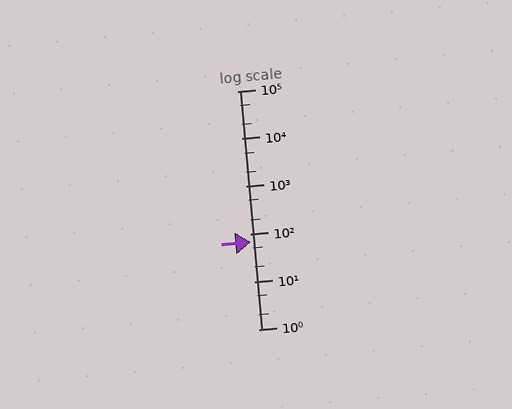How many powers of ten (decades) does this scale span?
The scale spans 5 decades, from 1 to 100000.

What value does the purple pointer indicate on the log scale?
The pointer indicates approximately 67.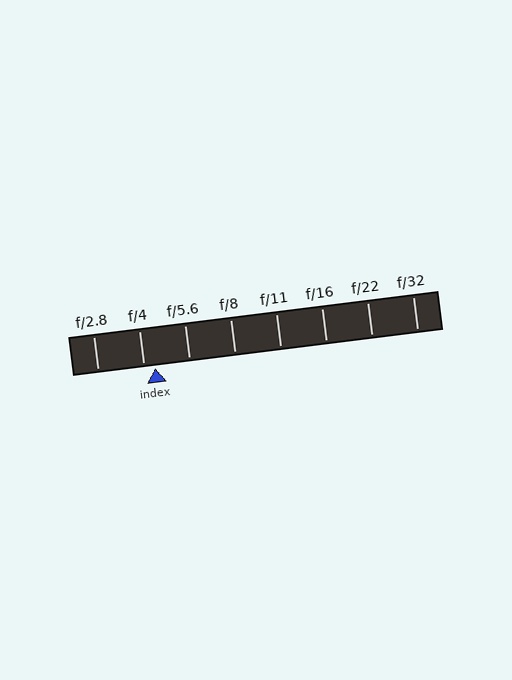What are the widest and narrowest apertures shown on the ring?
The widest aperture shown is f/2.8 and the narrowest is f/32.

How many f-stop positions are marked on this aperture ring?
There are 8 f-stop positions marked.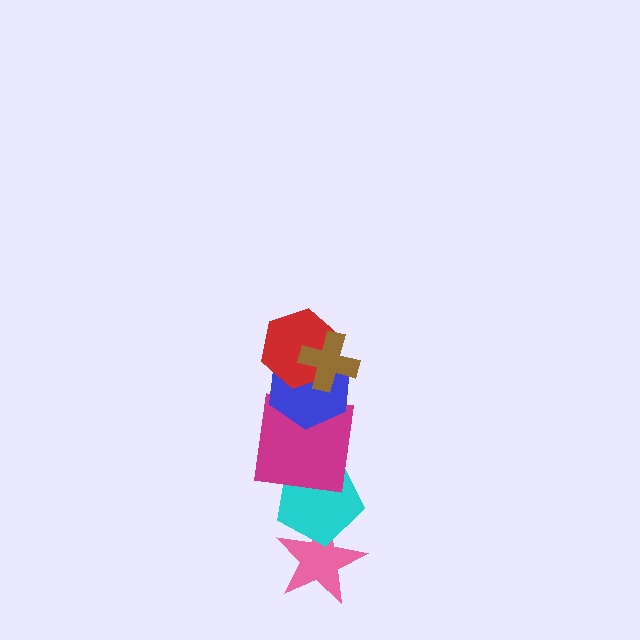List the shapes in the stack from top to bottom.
From top to bottom: the brown cross, the red hexagon, the blue hexagon, the magenta square, the cyan pentagon, the pink star.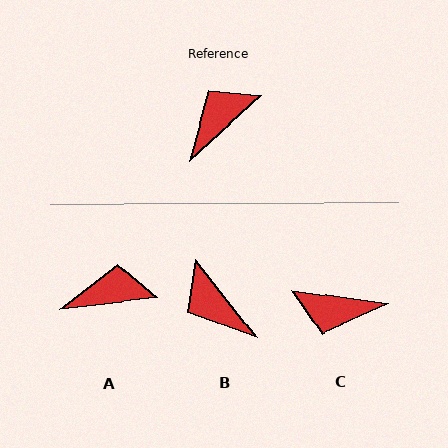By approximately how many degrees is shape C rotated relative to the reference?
Approximately 129 degrees counter-clockwise.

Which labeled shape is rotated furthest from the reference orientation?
C, about 129 degrees away.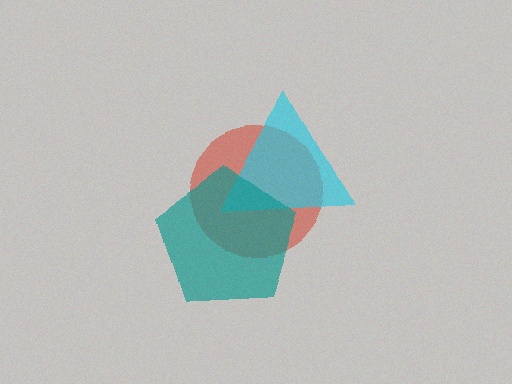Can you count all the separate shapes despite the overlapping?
Yes, there are 3 separate shapes.